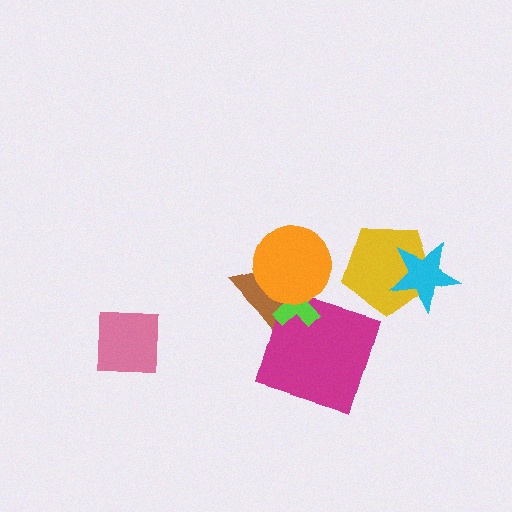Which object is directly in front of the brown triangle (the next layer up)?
The magenta square is directly in front of the brown triangle.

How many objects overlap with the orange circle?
2 objects overlap with the orange circle.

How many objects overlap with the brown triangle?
3 objects overlap with the brown triangle.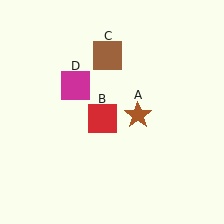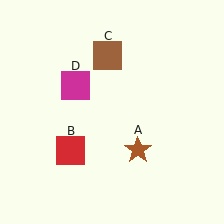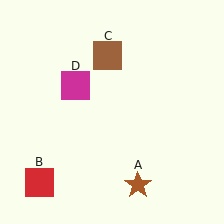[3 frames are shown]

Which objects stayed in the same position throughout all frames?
Brown square (object C) and magenta square (object D) remained stationary.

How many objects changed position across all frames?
2 objects changed position: brown star (object A), red square (object B).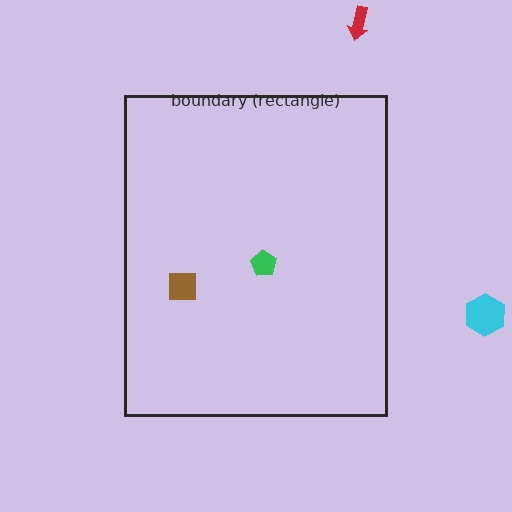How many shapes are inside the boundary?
2 inside, 2 outside.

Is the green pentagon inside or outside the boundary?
Inside.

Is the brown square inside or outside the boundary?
Inside.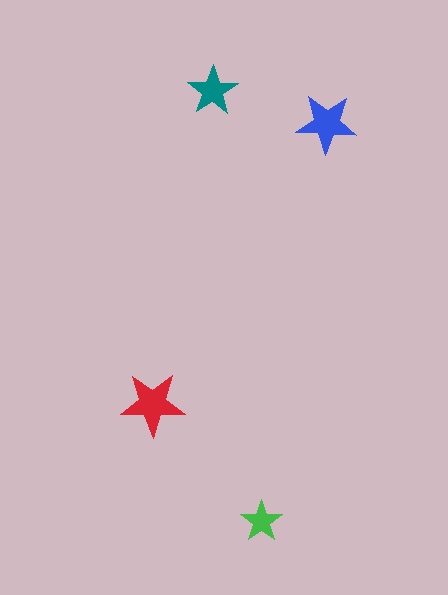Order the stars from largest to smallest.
the red one, the blue one, the teal one, the green one.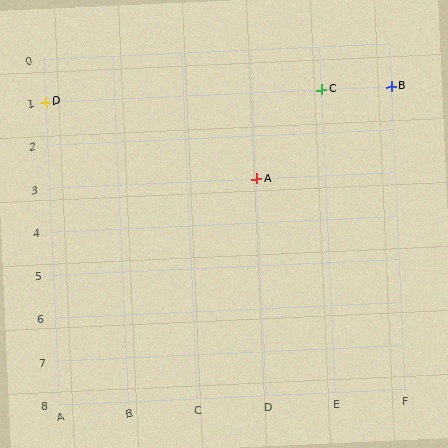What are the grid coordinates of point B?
Point B is at grid coordinates (F, 1).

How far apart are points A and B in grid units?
Points A and B are 2 columns and 2 rows apart (about 2.8 grid units diagonally).